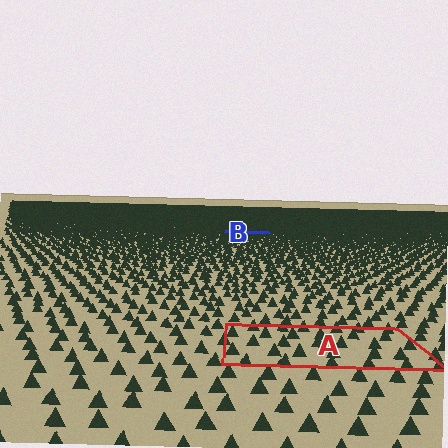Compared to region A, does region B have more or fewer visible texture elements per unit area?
Region B has more texture elements per unit area — they are packed more densely because it is farther away.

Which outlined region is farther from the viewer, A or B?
Region B is farther from the viewer — the texture elements inside it appear smaller and more densely packed.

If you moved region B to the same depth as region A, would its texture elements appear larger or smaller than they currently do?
They would appear larger. At a closer depth, the same texture elements are projected at a bigger on-screen size.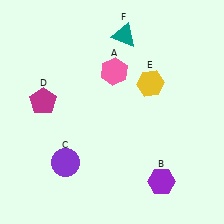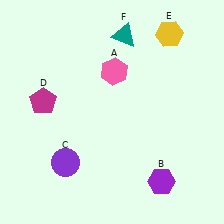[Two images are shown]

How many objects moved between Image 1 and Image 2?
1 object moved between the two images.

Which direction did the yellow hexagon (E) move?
The yellow hexagon (E) moved up.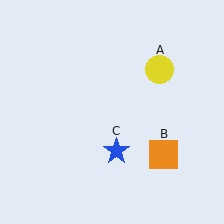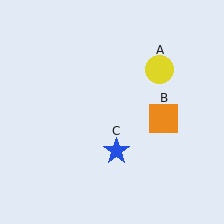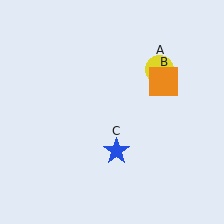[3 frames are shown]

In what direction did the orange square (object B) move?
The orange square (object B) moved up.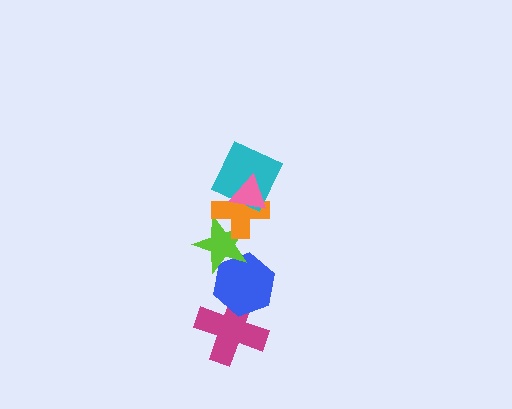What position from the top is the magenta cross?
The magenta cross is 6th from the top.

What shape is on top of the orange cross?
The cyan square is on top of the orange cross.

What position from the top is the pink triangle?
The pink triangle is 1st from the top.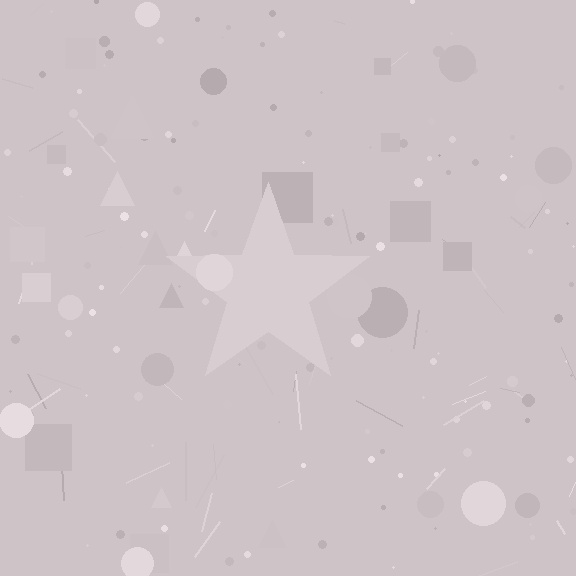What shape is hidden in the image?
A star is hidden in the image.